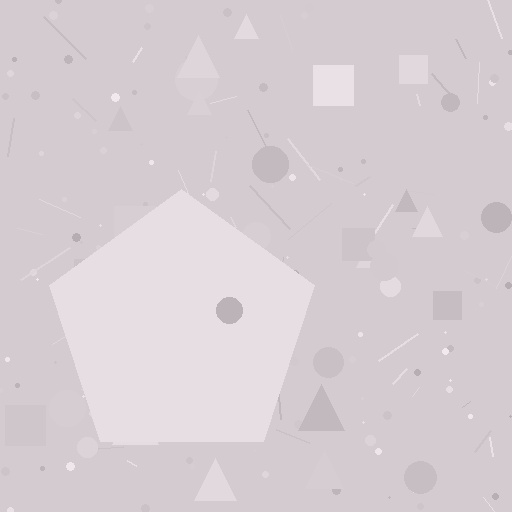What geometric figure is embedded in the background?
A pentagon is embedded in the background.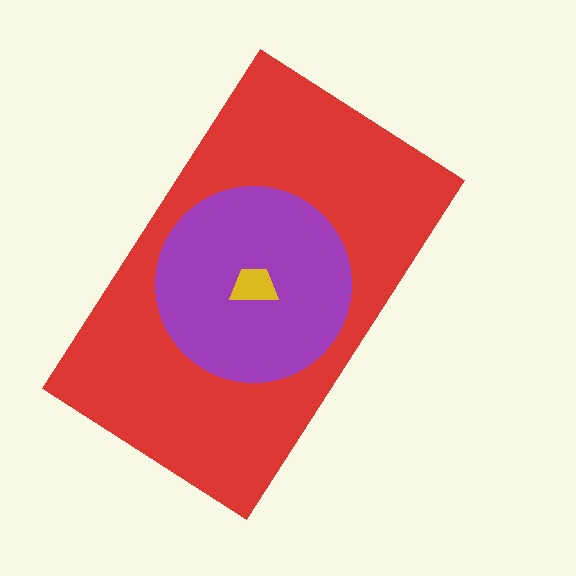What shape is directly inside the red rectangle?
The purple circle.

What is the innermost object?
The yellow trapezoid.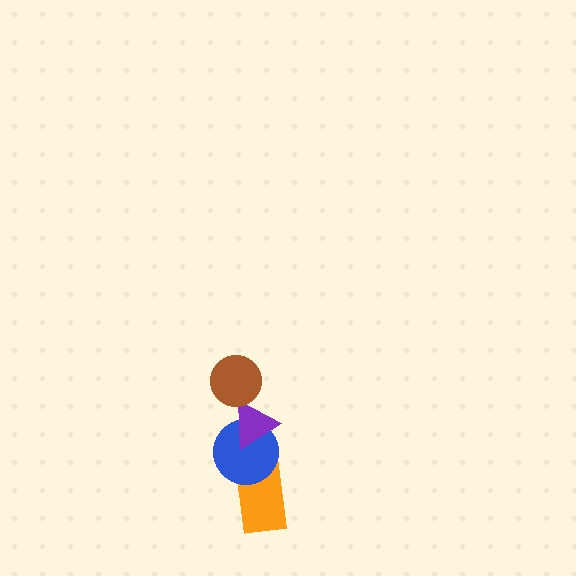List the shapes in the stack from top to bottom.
From top to bottom: the brown circle, the purple triangle, the blue circle, the orange rectangle.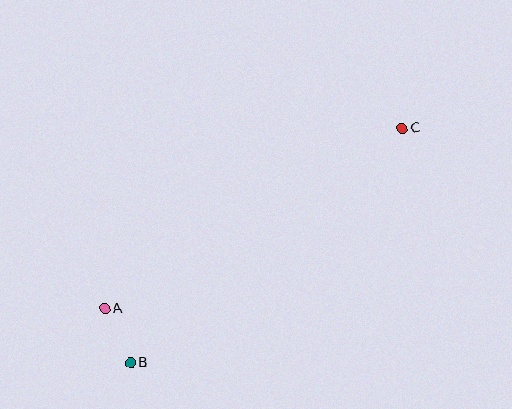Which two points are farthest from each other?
Points B and C are farthest from each other.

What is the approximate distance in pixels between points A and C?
The distance between A and C is approximately 348 pixels.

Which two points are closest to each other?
Points A and B are closest to each other.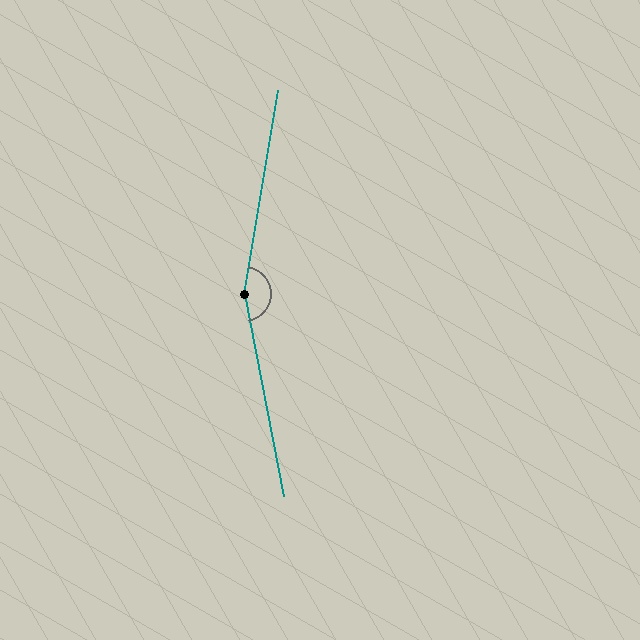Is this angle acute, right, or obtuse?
It is obtuse.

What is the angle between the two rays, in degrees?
Approximately 159 degrees.